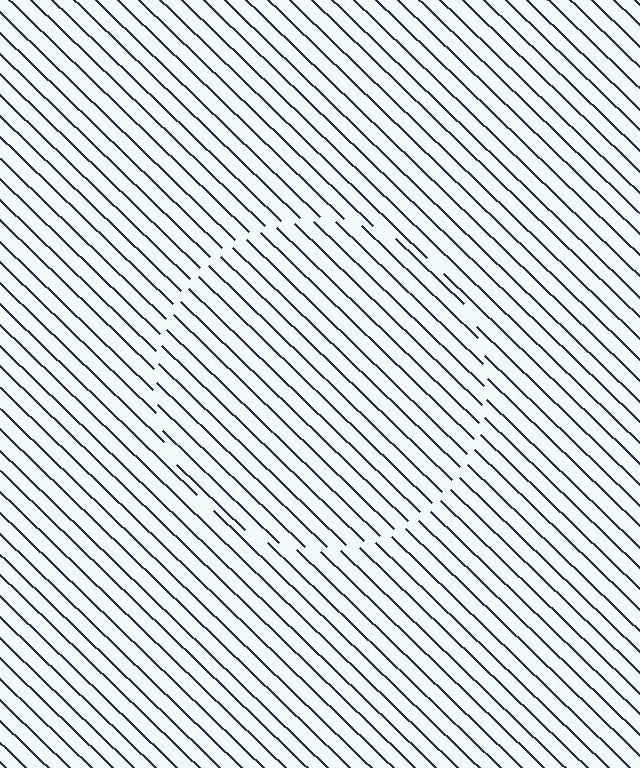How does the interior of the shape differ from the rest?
The interior of the shape contains the same grating, shifted by half a period — the contour is defined by the phase discontinuity where line-ends from the inner and outer gratings abut.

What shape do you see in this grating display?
An illusory circle. The interior of the shape contains the same grating, shifted by half a period — the contour is defined by the phase discontinuity where line-ends from the inner and outer gratings abut.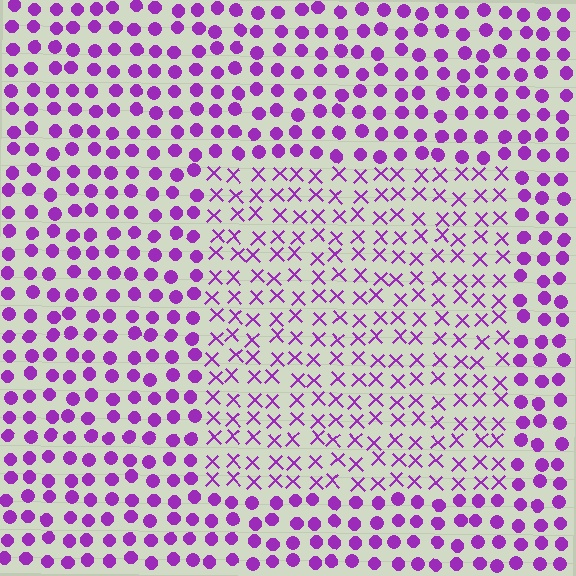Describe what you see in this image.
The image is filled with small purple elements arranged in a uniform grid. A rectangle-shaped region contains X marks, while the surrounding area contains circles. The boundary is defined purely by the change in element shape.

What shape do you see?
I see a rectangle.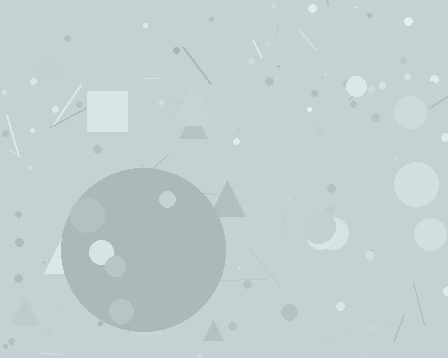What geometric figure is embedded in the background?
A circle is embedded in the background.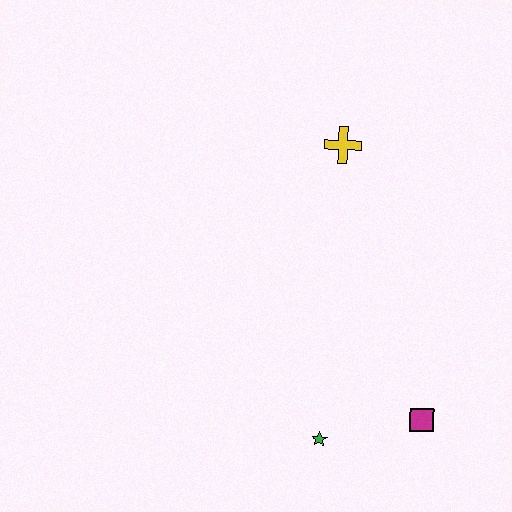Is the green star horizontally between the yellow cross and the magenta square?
No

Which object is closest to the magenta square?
The green star is closest to the magenta square.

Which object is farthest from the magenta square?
The yellow cross is farthest from the magenta square.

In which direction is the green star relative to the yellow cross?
The green star is below the yellow cross.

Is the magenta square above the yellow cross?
No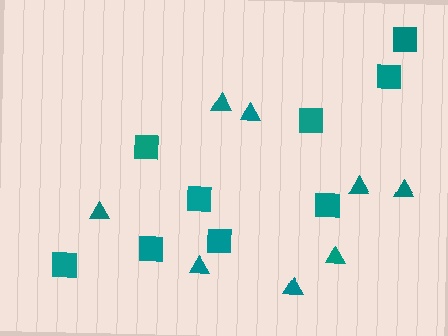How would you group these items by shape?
There are 2 groups: one group of triangles (8) and one group of squares (9).